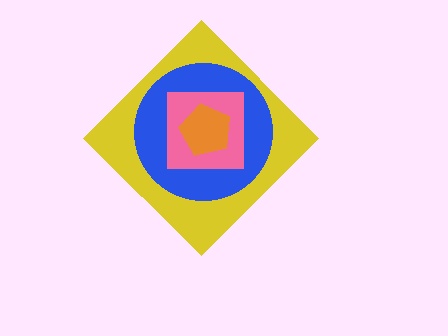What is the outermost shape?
The yellow diamond.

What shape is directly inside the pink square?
The orange pentagon.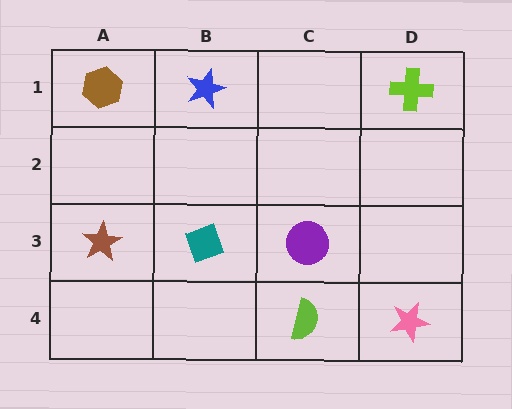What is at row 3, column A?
A brown star.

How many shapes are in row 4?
2 shapes.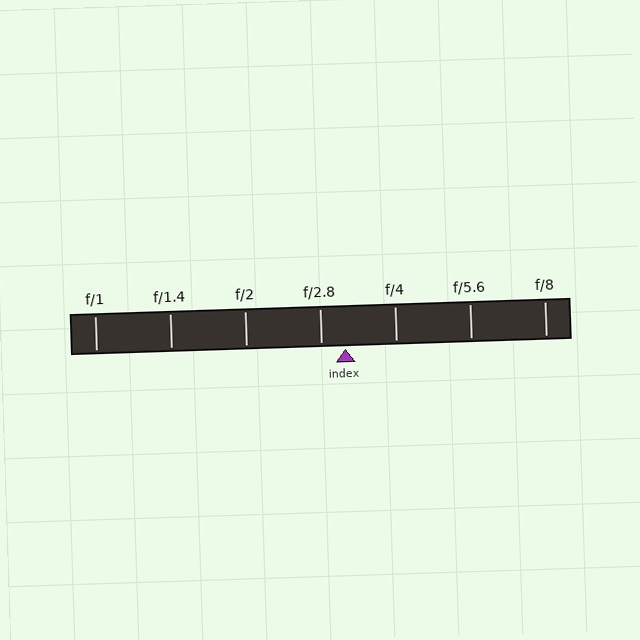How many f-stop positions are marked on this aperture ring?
There are 7 f-stop positions marked.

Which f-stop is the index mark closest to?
The index mark is closest to f/2.8.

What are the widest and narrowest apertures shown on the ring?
The widest aperture shown is f/1 and the narrowest is f/8.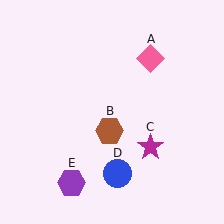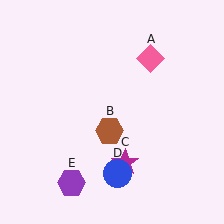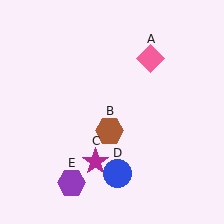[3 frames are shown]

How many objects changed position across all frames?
1 object changed position: magenta star (object C).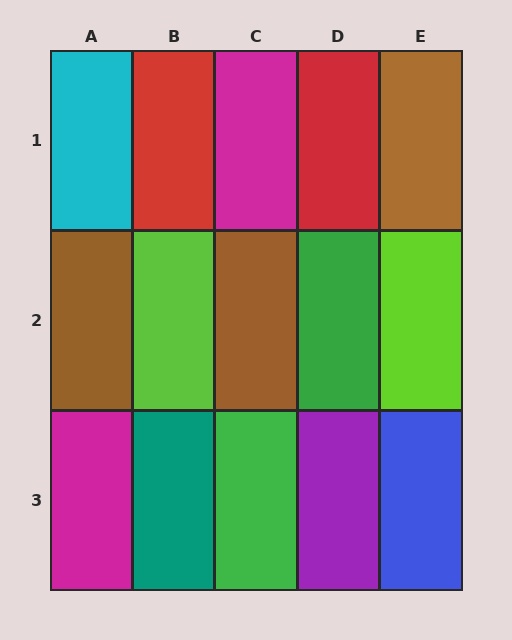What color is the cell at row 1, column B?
Red.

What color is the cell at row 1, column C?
Magenta.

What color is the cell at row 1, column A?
Cyan.